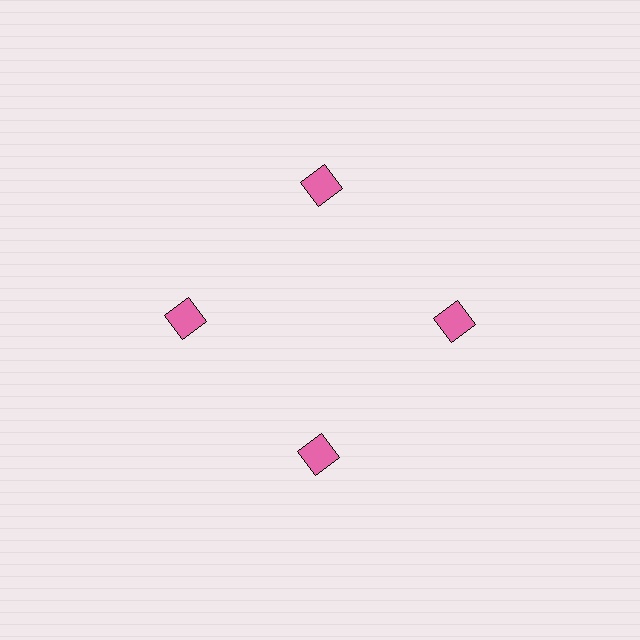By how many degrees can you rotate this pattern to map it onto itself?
The pattern maps onto itself every 90 degrees of rotation.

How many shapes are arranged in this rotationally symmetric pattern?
There are 4 shapes, arranged in 4 groups of 1.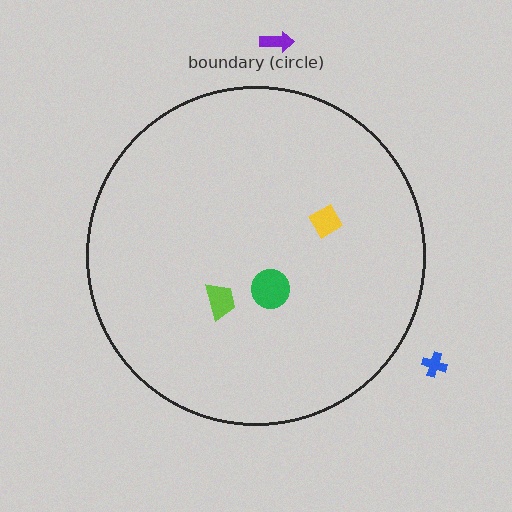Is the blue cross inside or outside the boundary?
Outside.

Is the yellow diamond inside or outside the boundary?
Inside.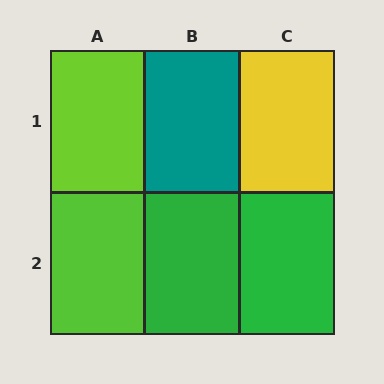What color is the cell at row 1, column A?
Lime.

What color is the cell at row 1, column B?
Teal.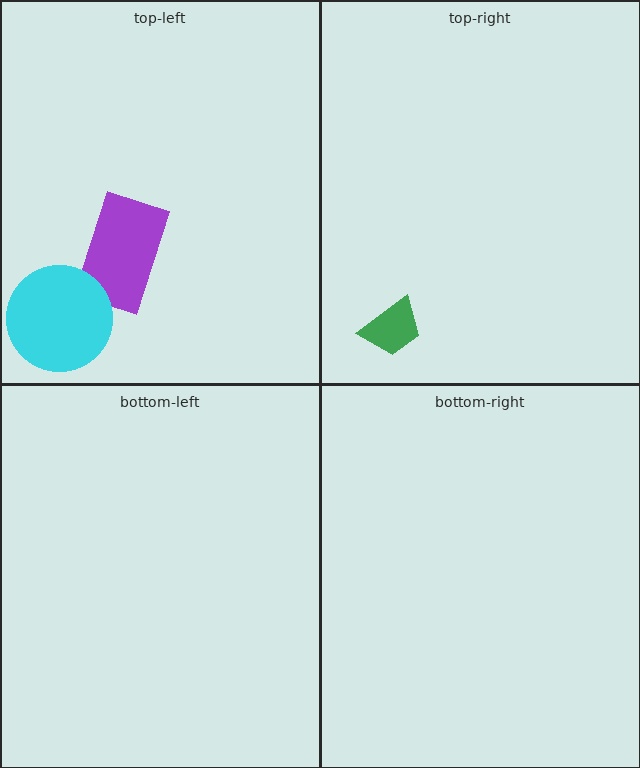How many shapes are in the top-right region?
1.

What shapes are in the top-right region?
The green trapezoid.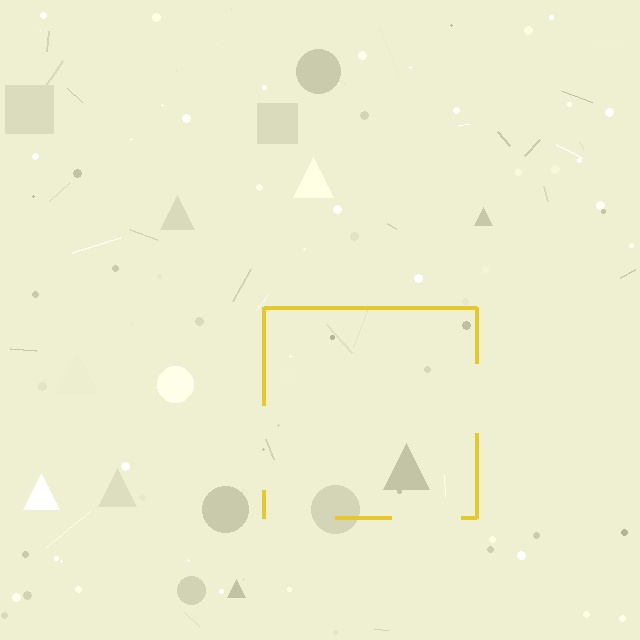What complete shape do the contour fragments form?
The contour fragments form a square.